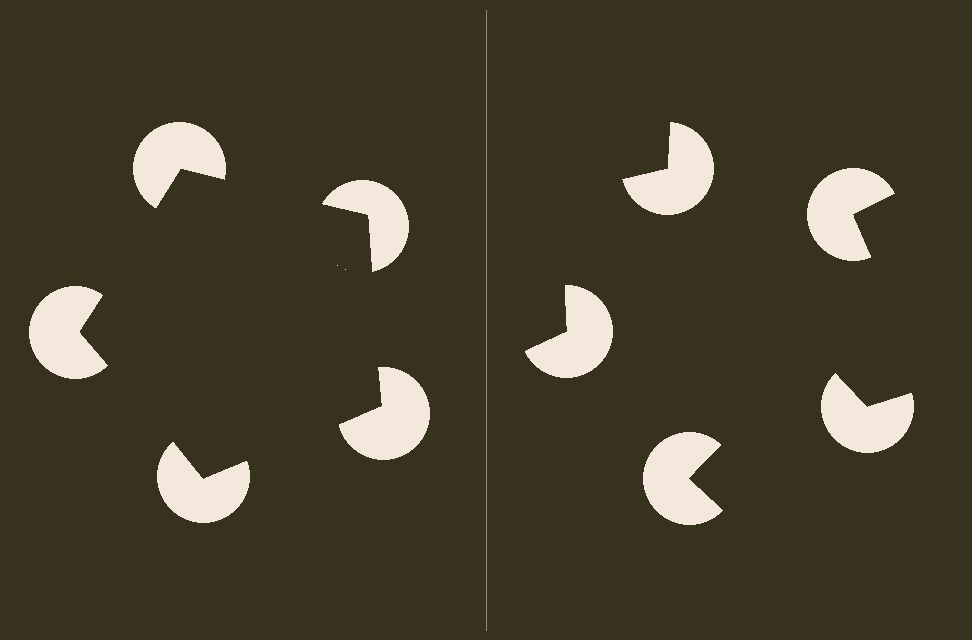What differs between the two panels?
The pac-man discs are positioned identically on both sides; only the wedge orientations differ. On the left they align to a pentagon; on the right they are misaligned.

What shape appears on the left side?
An illusory pentagon.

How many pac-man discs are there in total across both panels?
10 — 5 on each side.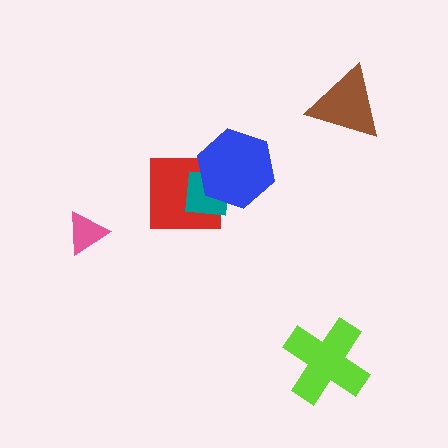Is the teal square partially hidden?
Yes, it is partially covered by another shape.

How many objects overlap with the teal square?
2 objects overlap with the teal square.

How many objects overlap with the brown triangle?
0 objects overlap with the brown triangle.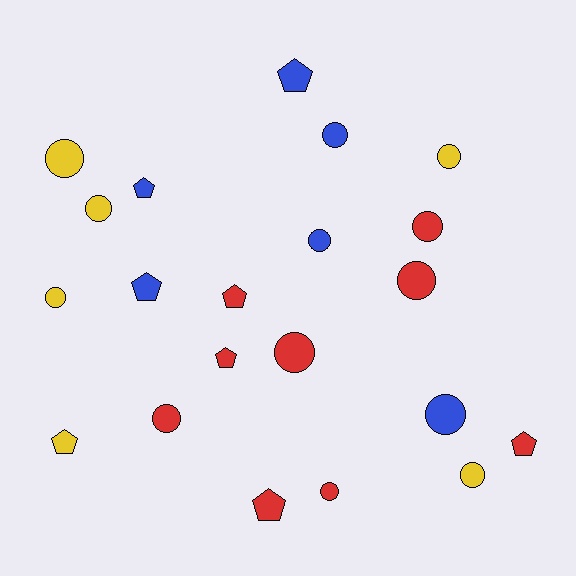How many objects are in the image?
There are 21 objects.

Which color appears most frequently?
Red, with 9 objects.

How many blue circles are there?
There are 3 blue circles.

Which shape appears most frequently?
Circle, with 13 objects.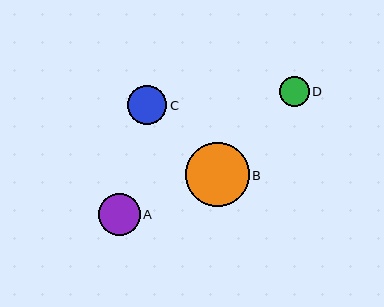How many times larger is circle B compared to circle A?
Circle B is approximately 1.5 times the size of circle A.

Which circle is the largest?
Circle B is the largest with a size of approximately 64 pixels.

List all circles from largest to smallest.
From largest to smallest: B, A, C, D.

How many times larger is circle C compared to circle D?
Circle C is approximately 1.3 times the size of circle D.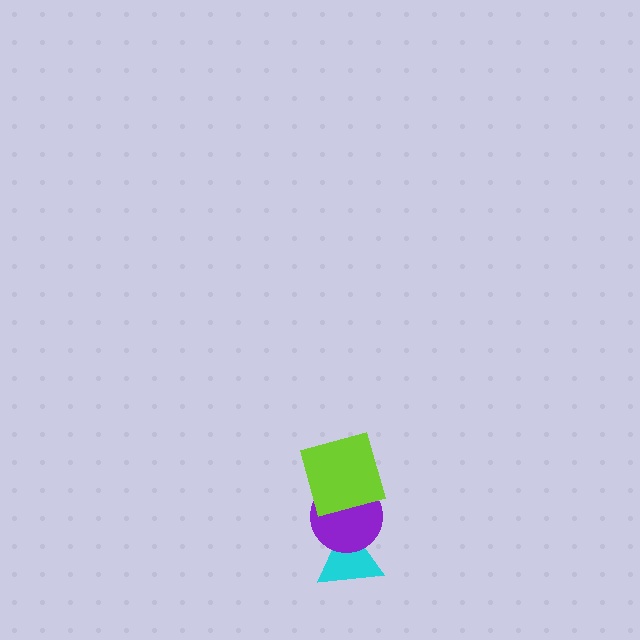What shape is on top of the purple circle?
The lime square is on top of the purple circle.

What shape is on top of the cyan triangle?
The purple circle is on top of the cyan triangle.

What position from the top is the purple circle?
The purple circle is 2nd from the top.